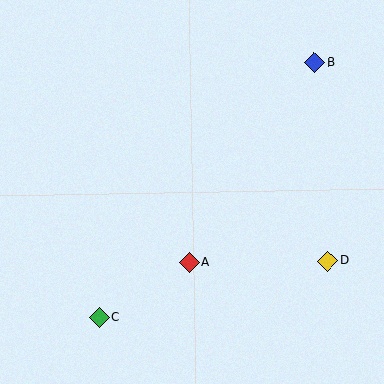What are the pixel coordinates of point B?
Point B is at (314, 63).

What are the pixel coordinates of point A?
Point A is at (189, 262).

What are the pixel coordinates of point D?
Point D is at (328, 261).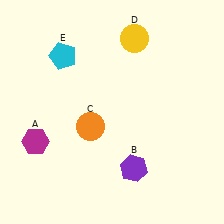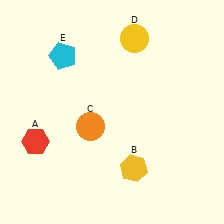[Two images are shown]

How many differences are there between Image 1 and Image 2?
There are 2 differences between the two images.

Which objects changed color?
A changed from magenta to red. B changed from purple to yellow.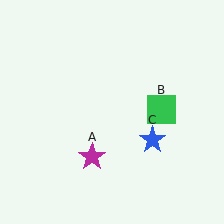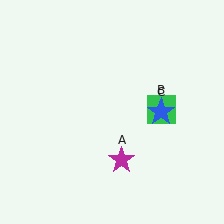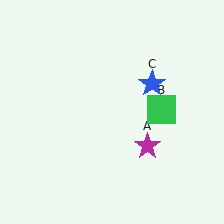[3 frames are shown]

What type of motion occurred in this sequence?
The magenta star (object A), blue star (object C) rotated counterclockwise around the center of the scene.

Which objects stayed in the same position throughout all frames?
Green square (object B) remained stationary.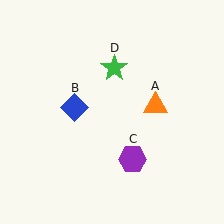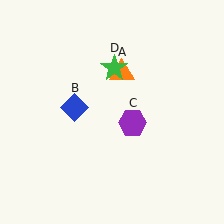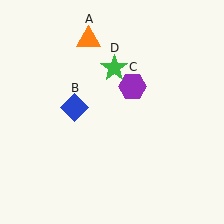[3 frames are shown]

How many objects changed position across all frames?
2 objects changed position: orange triangle (object A), purple hexagon (object C).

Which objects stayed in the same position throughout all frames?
Blue diamond (object B) and green star (object D) remained stationary.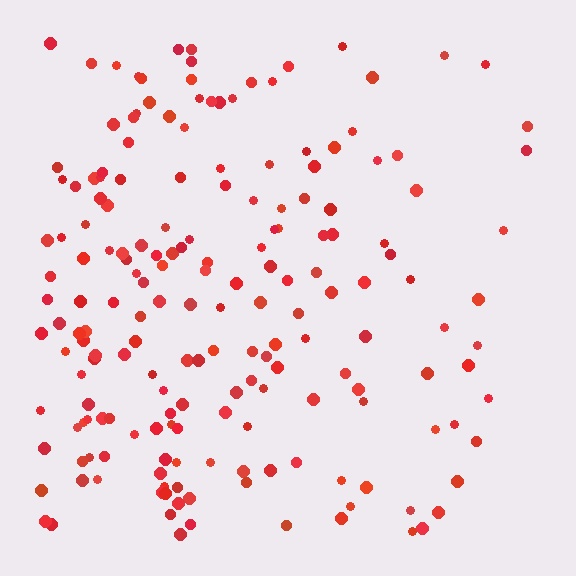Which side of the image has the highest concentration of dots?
The left.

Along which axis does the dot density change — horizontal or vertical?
Horizontal.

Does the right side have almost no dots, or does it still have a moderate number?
Still a moderate number, just noticeably fewer than the left.